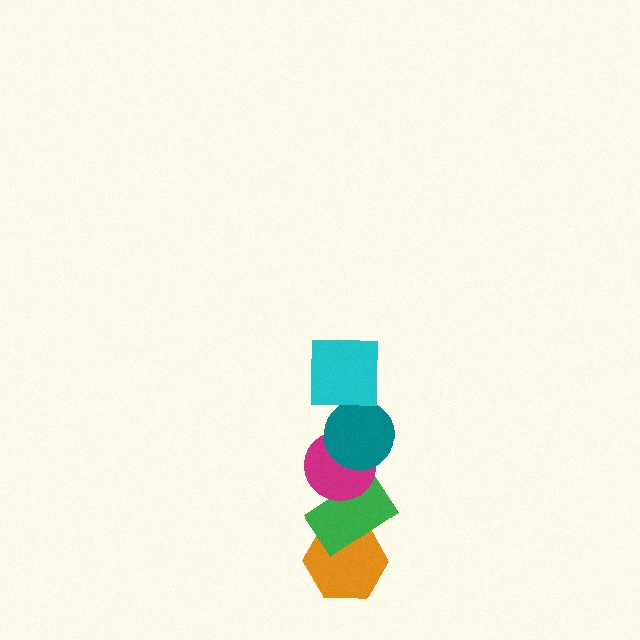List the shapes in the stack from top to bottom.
From top to bottom: the cyan square, the teal circle, the magenta circle, the green rectangle, the orange hexagon.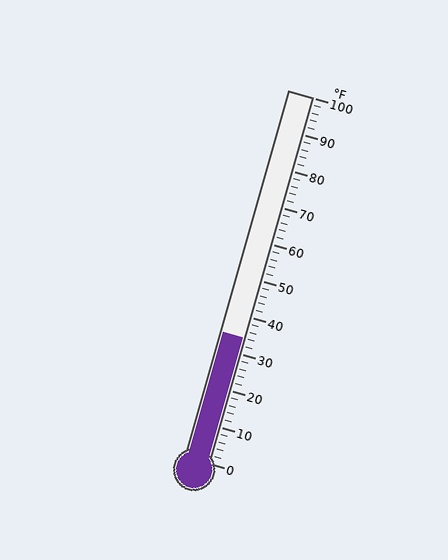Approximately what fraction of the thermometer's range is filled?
The thermometer is filled to approximately 35% of its range.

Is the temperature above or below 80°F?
The temperature is below 80°F.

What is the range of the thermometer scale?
The thermometer scale ranges from 0°F to 100°F.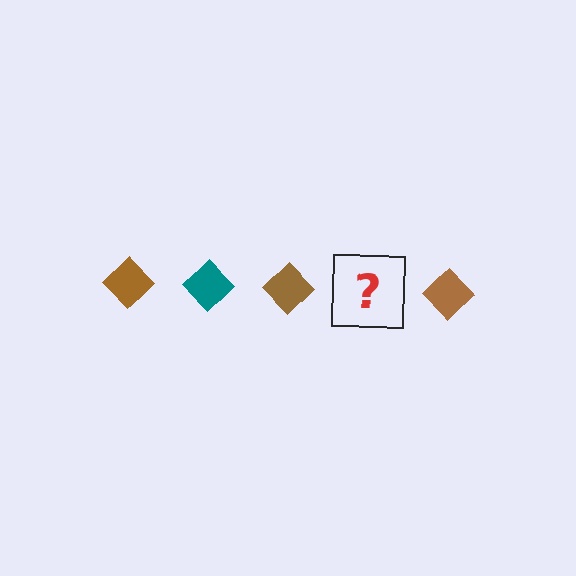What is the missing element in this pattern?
The missing element is a teal diamond.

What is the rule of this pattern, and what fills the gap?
The rule is that the pattern cycles through brown, teal diamonds. The gap should be filled with a teal diamond.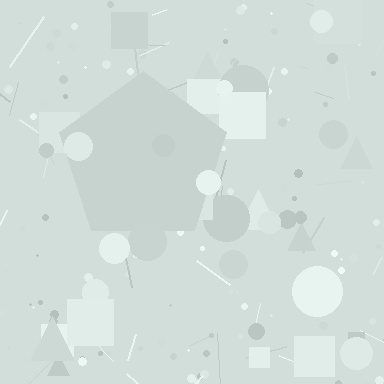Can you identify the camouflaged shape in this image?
The camouflaged shape is a pentagon.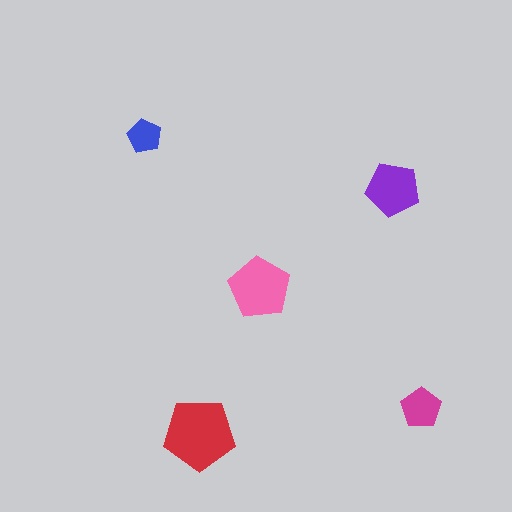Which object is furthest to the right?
The magenta pentagon is rightmost.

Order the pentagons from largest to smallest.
the red one, the pink one, the purple one, the magenta one, the blue one.